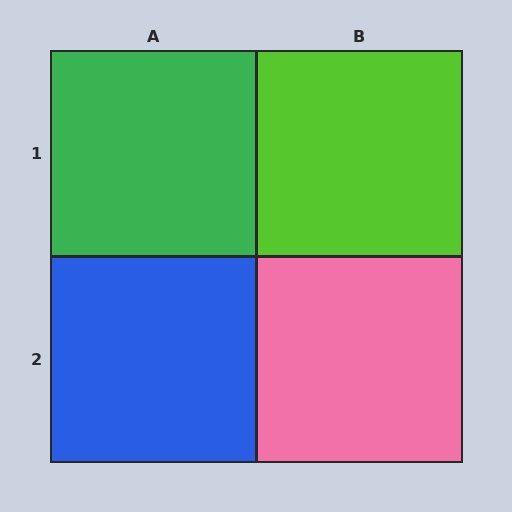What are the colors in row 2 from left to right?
Blue, pink.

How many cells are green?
1 cell is green.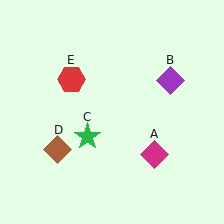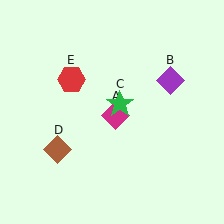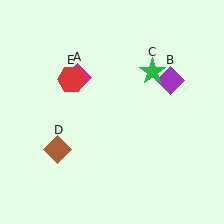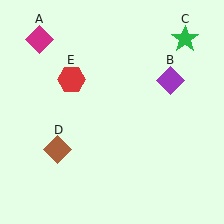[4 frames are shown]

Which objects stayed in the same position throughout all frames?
Purple diamond (object B) and brown diamond (object D) and red hexagon (object E) remained stationary.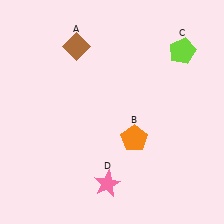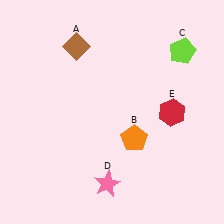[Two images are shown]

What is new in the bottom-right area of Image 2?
A red hexagon (E) was added in the bottom-right area of Image 2.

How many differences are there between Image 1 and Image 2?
There is 1 difference between the two images.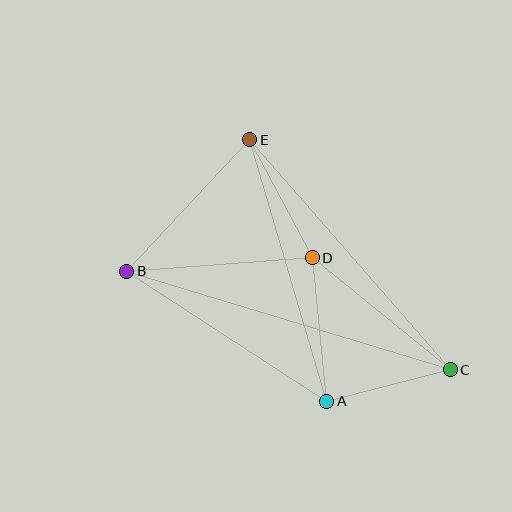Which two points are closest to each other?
Points A and C are closest to each other.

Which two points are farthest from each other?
Points B and C are farthest from each other.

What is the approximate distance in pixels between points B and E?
The distance between B and E is approximately 180 pixels.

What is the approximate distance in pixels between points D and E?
The distance between D and E is approximately 134 pixels.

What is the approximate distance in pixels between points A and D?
The distance between A and D is approximately 144 pixels.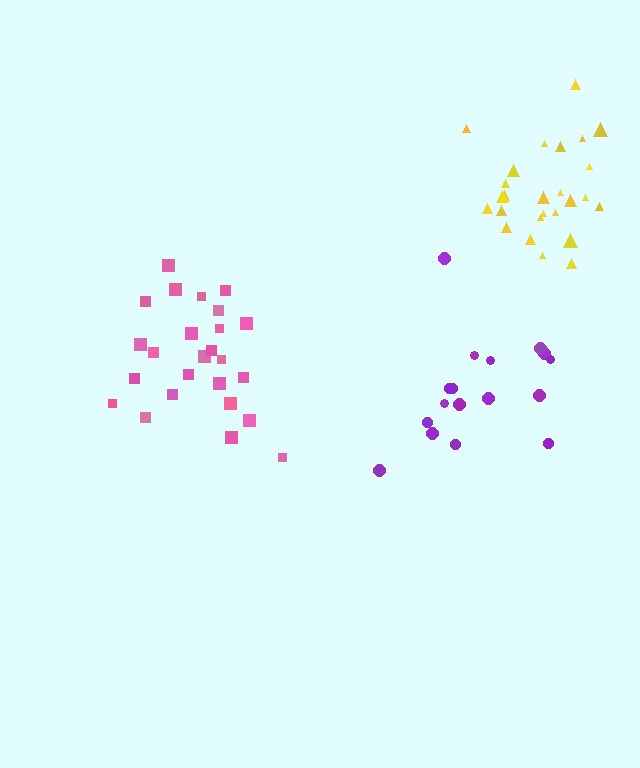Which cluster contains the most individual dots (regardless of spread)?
Yellow (26).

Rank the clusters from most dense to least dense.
yellow, pink, purple.